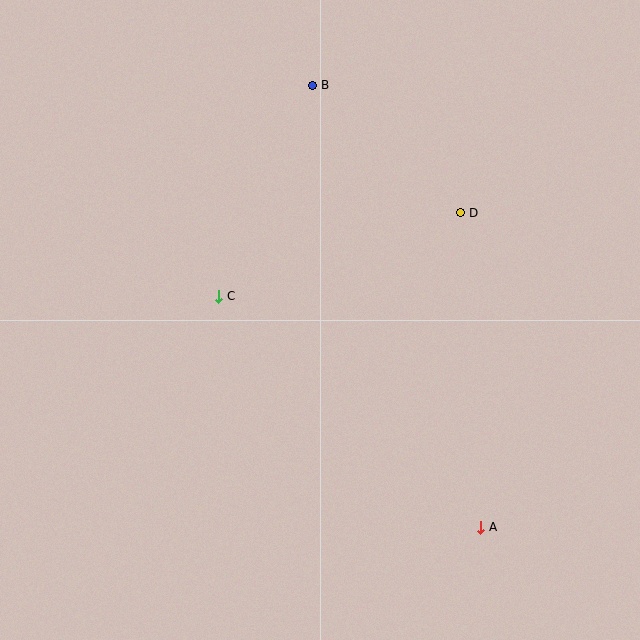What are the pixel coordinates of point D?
Point D is at (461, 213).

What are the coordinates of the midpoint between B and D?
The midpoint between B and D is at (387, 149).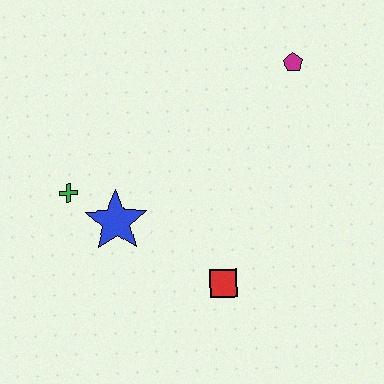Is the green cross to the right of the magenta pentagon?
No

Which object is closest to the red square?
The blue star is closest to the red square.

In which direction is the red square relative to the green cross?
The red square is to the right of the green cross.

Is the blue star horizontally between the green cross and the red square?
Yes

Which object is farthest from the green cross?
The magenta pentagon is farthest from the green cross.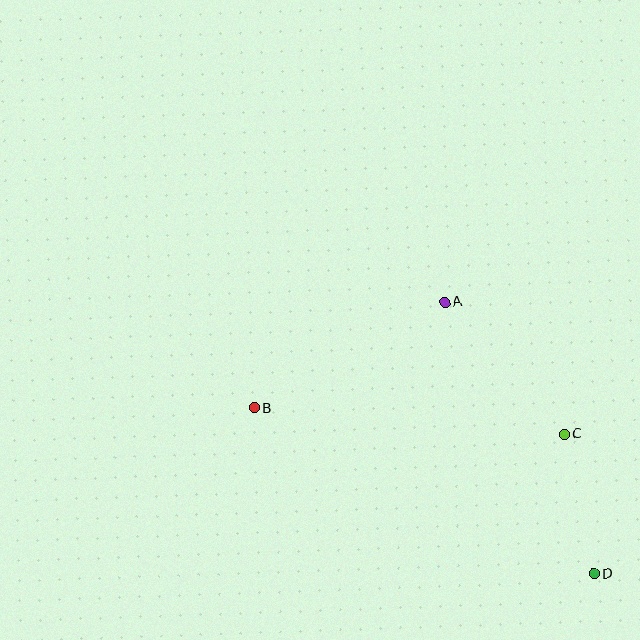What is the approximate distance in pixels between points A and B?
The distance between A and B is approximately 218 pixels.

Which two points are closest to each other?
Points C and D are closest to each other.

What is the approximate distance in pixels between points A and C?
The distance between A and C is approximately 178 pixels.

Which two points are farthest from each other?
Points B and D are farthest from each other.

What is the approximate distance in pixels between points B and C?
The distance between B and C is approximately 311 pixels.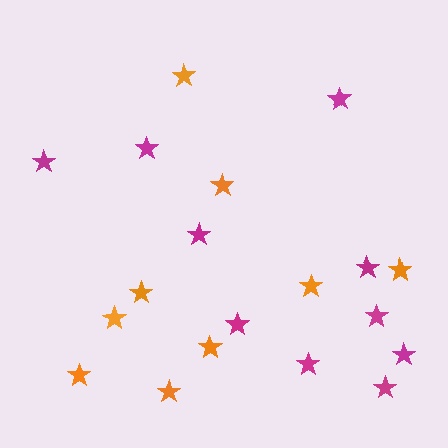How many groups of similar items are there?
There are 2 groups: one group of orange stars (9) and one group of magenta stars (10).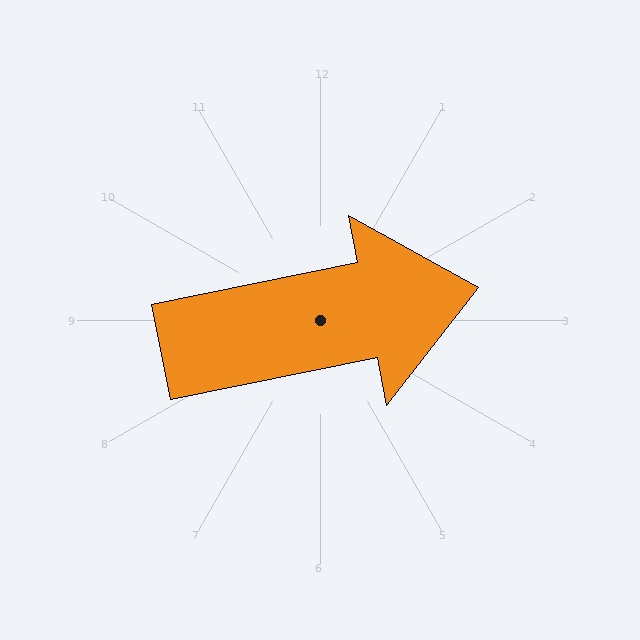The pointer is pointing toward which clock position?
Roughly 3 o'clock.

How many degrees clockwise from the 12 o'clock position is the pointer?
Approximately 79 degrees.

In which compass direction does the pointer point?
East.